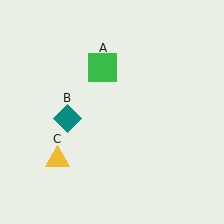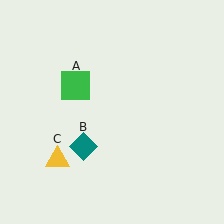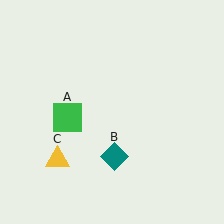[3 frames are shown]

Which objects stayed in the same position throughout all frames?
Yellow triangle (object C) remained stationary.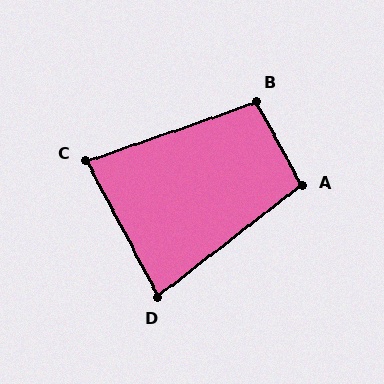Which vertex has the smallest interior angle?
D, at approximately 80 degrees.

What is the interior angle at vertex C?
Approximately 81 degrees (acute).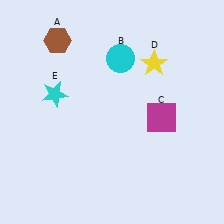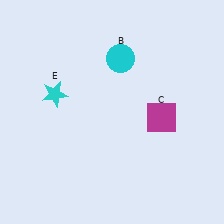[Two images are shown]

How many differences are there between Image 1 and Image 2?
There are 2 differences between the two images.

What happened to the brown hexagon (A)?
The brown hexagon (A) was removed in Image 2. It was in the top-left area of Image 1.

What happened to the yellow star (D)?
The yellow star (D) was removed in Image 2. It was in the top-right area of Image 1.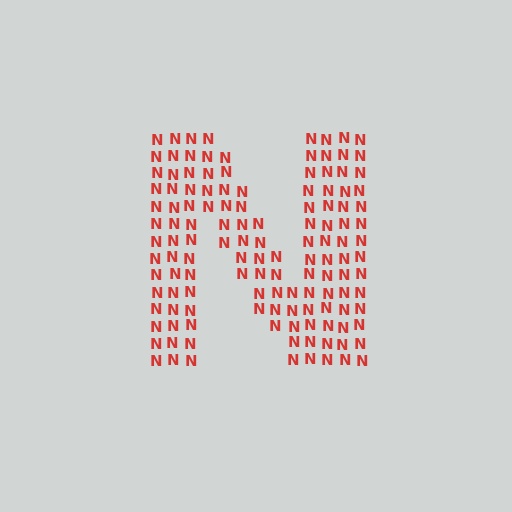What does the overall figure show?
The overall figure shows the letter N.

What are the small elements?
The small elements are letter N's.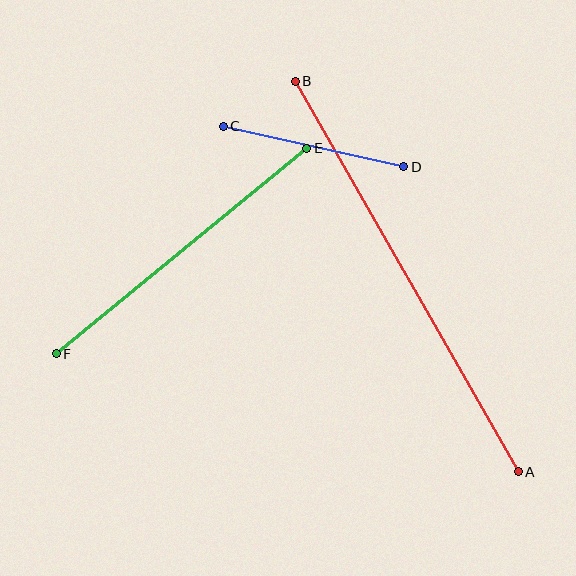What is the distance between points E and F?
The distance is approximately 324 pixels.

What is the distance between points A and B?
The distance is approximately 450 pixels.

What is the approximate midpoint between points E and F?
The midpoint is at approximately (182, 251) pixels.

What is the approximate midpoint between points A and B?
The midpoint is at approximately (407, 277) pixels.